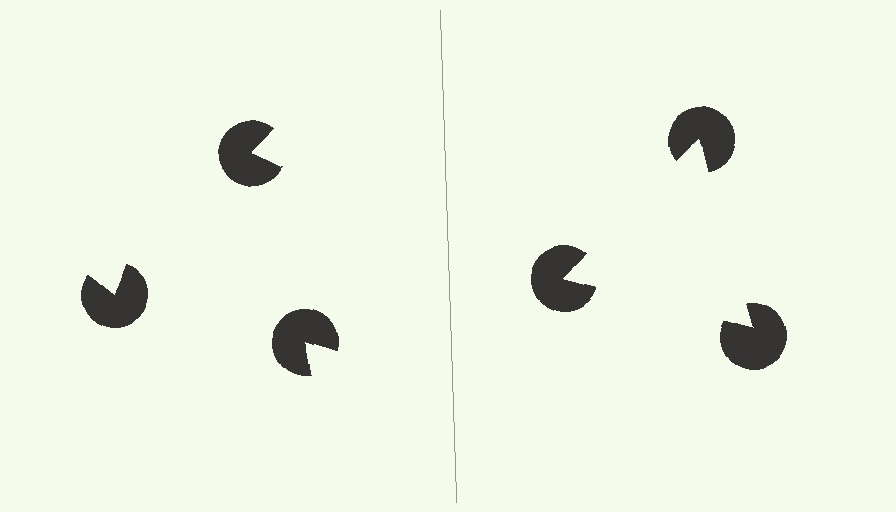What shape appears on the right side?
An illusory triangle.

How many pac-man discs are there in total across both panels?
6 — 3 on each side.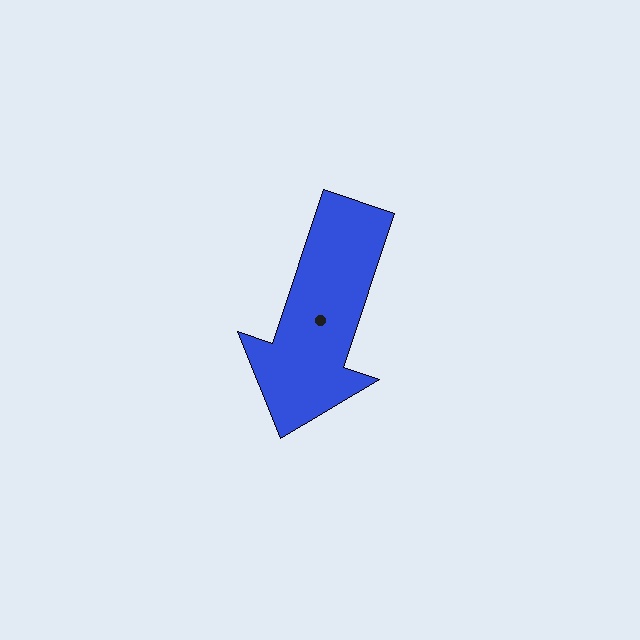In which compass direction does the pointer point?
South.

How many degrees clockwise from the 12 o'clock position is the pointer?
Approximately 198 degrees.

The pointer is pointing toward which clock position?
Roughly 7 o'clock.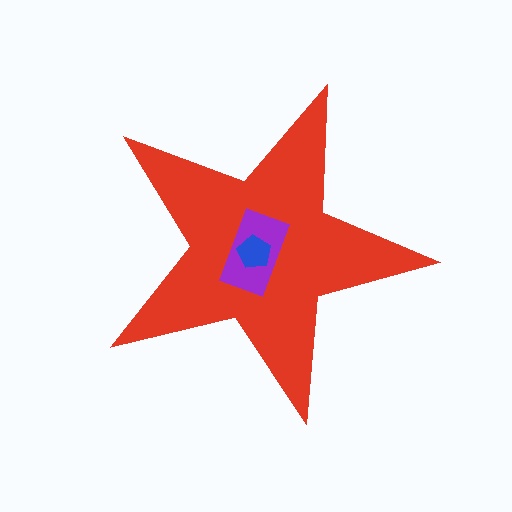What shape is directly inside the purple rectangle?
The blue pentagon.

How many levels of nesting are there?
3.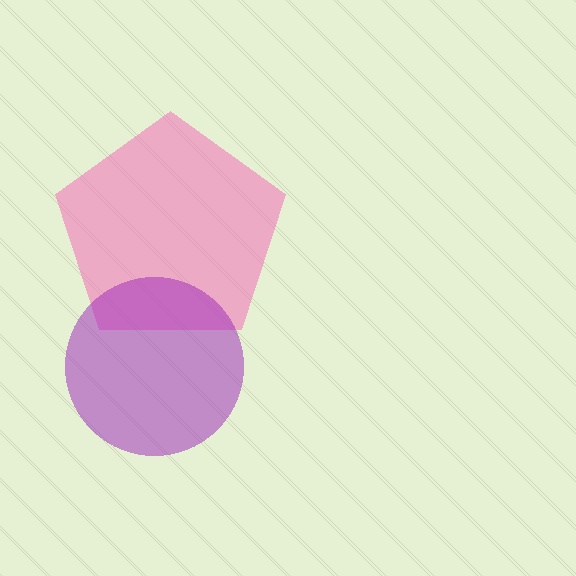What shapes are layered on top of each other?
The layered shapes are: a pink pentagon, a purple circle.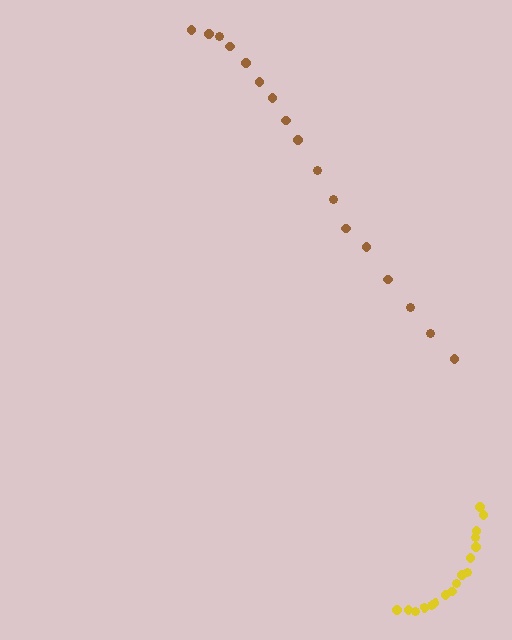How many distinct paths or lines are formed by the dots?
There are 2 distinct paths.